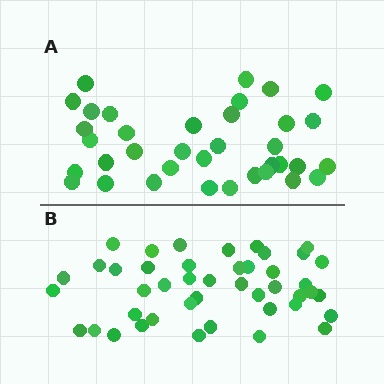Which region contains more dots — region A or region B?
Region B (the bottom region) has more dots.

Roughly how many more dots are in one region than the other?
Region B has roughly 8 or so more dots than region A.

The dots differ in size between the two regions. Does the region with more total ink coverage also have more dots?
No. Region A has more total ink coverage because its dots are larger, but region B actually contains more individual dots. Total area can be misleading — the number of items is what matters here.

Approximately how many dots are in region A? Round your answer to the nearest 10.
About 40 dots. (The exact count is 36, which rounds to 40.)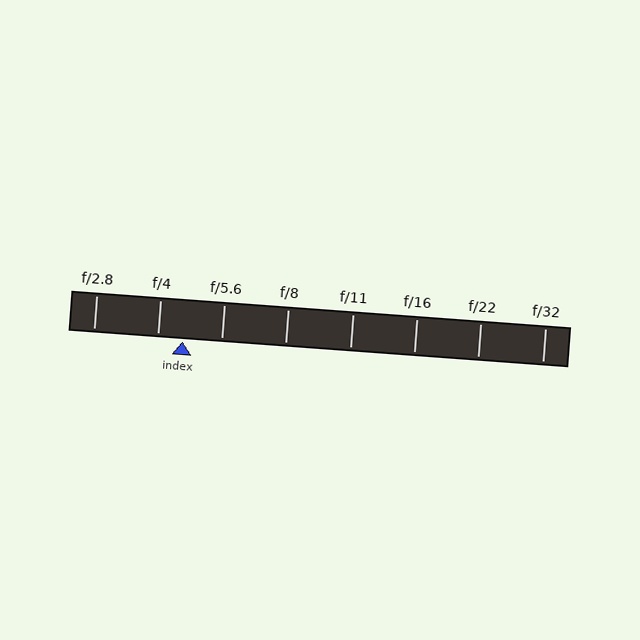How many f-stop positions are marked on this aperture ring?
There are 8 f-stop positions marked.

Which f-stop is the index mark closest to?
The index mark is closest to f/4.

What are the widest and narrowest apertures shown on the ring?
The widest aperture shown is f/2.8 and the narrowest is f/32.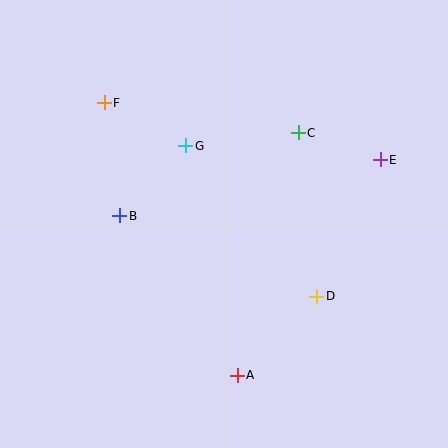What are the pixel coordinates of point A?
Point A is at (237, 375).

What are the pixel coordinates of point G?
Point G is at (186, 146).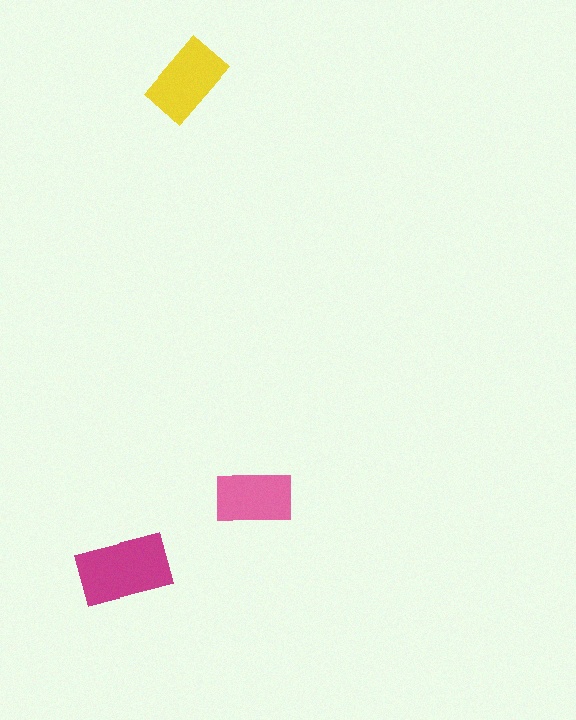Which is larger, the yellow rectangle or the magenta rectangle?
The magenta one.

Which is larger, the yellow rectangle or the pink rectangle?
The yellow one.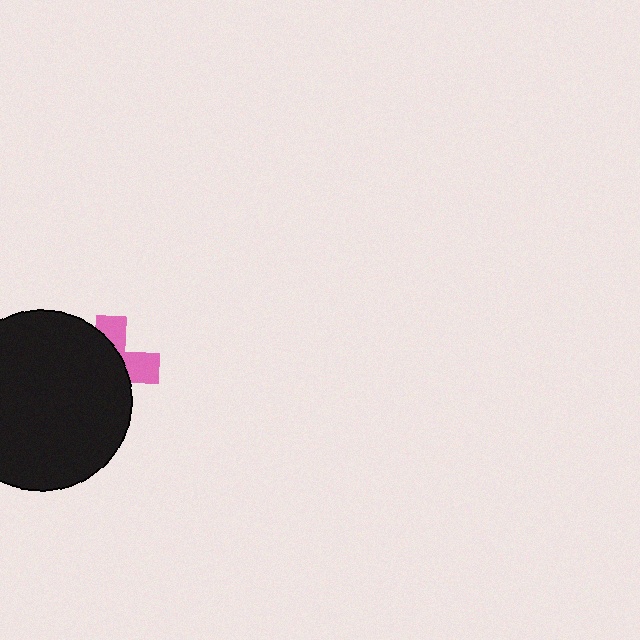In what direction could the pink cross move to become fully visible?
The pink cross could move right. That would shift it out from behind the black circle entirely.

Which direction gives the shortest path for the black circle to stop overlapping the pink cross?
Moving left gives the shortest separation.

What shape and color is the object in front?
The object in front is a black circle.